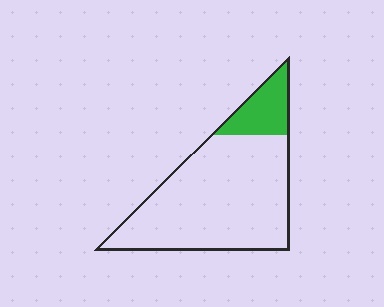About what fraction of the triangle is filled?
About one sixth (1/6).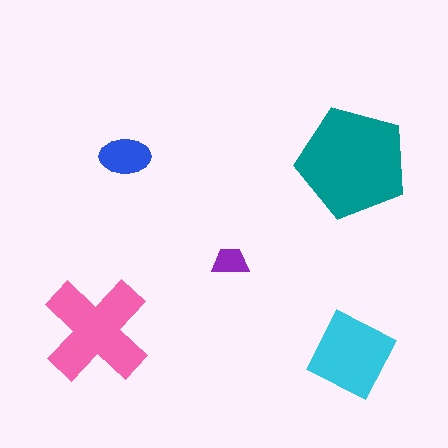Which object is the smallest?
The purple trapezoid.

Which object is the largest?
The teal pentagon.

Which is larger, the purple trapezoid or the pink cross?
The pink cross.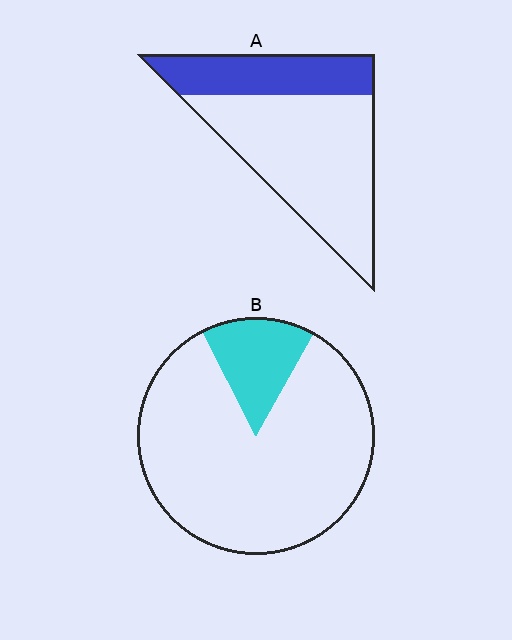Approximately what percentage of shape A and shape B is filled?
A is approximately 30% and B is approximately 15%.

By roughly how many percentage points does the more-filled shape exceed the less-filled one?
By roughly 15 percentage points (A over B).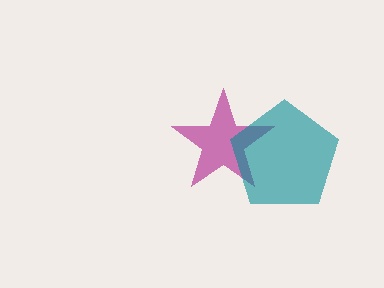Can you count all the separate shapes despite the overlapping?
Yes, there are 2 separate shapes.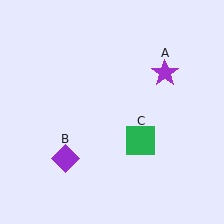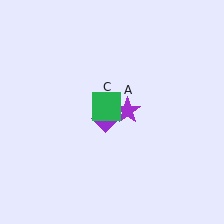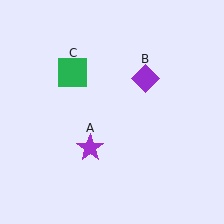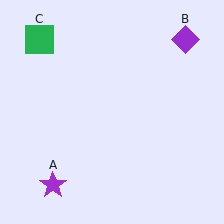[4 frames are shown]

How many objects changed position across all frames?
3 objects changed position: purple star (object A), purple diamond (object B), green square (object C).